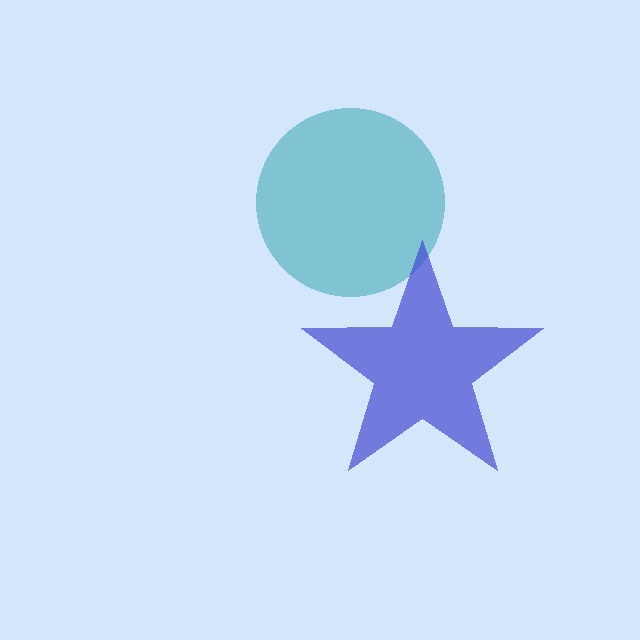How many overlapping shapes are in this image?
There are 2 overlapping shapes in the image.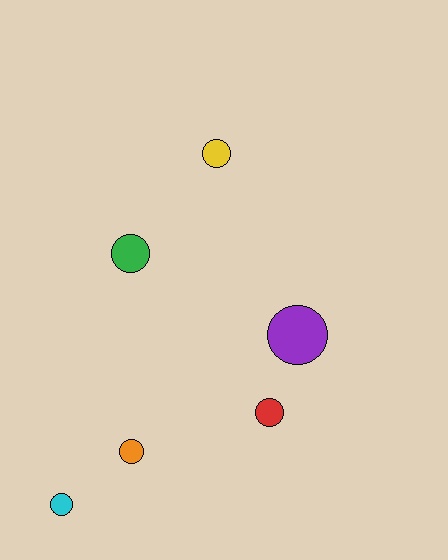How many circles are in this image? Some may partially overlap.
There are 6 circles.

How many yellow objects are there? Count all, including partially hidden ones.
There is 1 yellow object.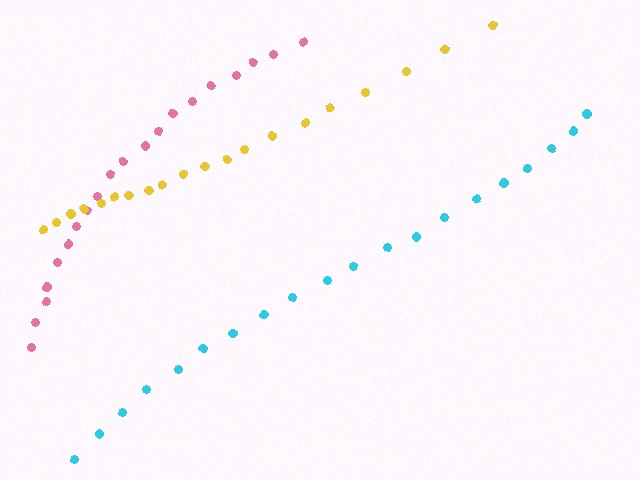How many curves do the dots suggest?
There are 3 distinct paths.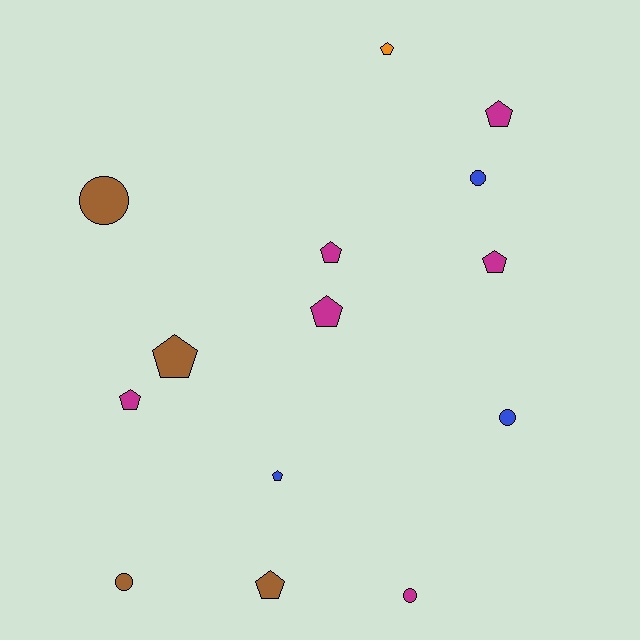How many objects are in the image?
There are 14 objects.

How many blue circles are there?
There are 2 blue circles.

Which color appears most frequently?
Magenta, with 6 objects.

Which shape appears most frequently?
Pentagon, with 9 objects.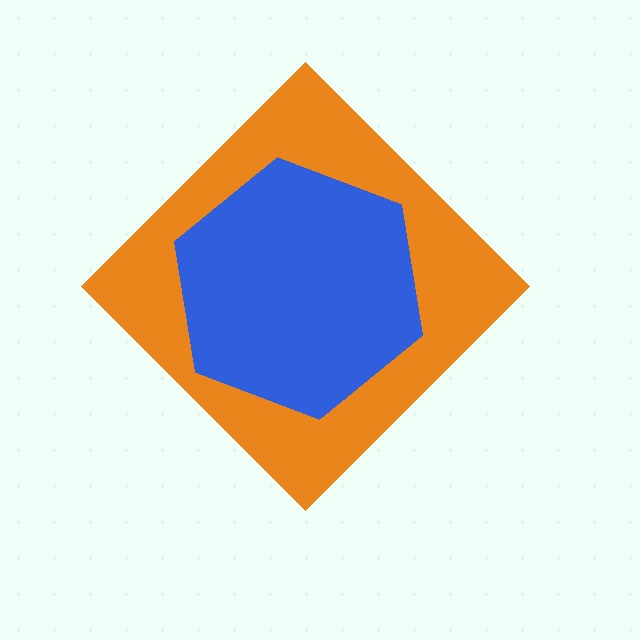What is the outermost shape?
The orange diamond.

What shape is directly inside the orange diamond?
The blue hexagon.